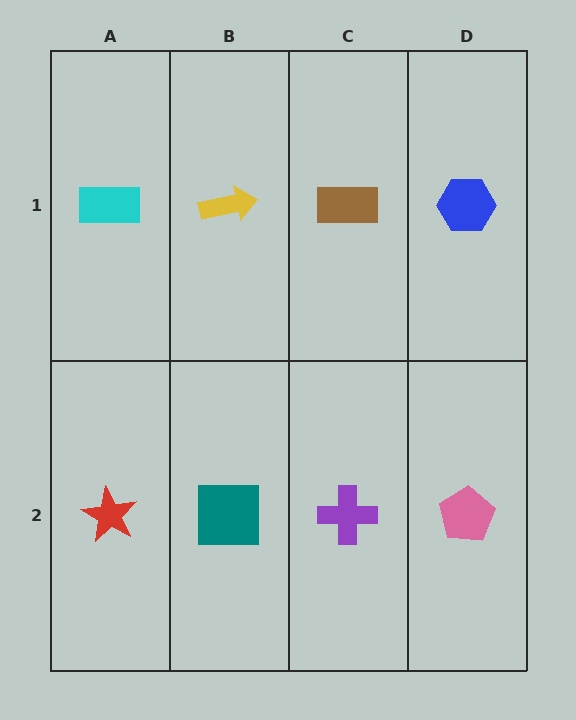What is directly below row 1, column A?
A red star.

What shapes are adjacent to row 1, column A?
A red star (row 2, column A), a yellow arrow (row 1, column B).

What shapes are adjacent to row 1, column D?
A pink pentagon (row 2, column D), a brown rectangle (row 1, column C).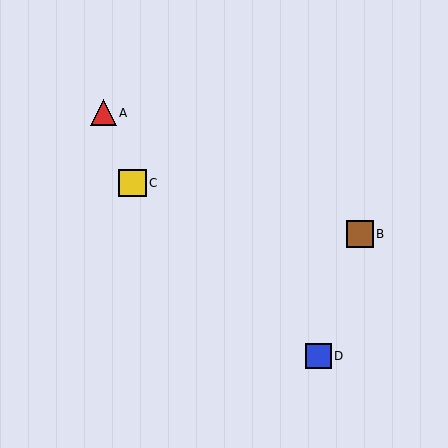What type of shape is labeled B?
Shape B is a brown square.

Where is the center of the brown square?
The center of the brown square is at (360, 234).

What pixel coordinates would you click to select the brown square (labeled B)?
Click at (360, 234) to select the brown square B.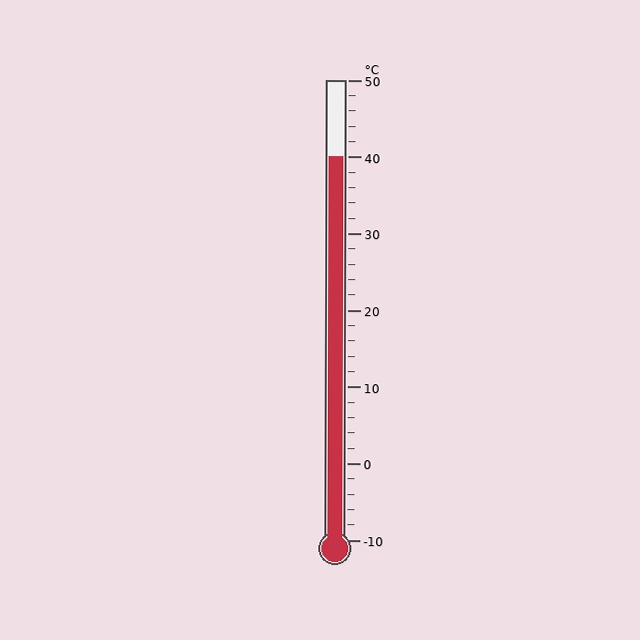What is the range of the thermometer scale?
The thermometer scale ranges from -10°C to 50°C.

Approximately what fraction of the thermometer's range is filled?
The thermometer is filled to approximately 85% of its range.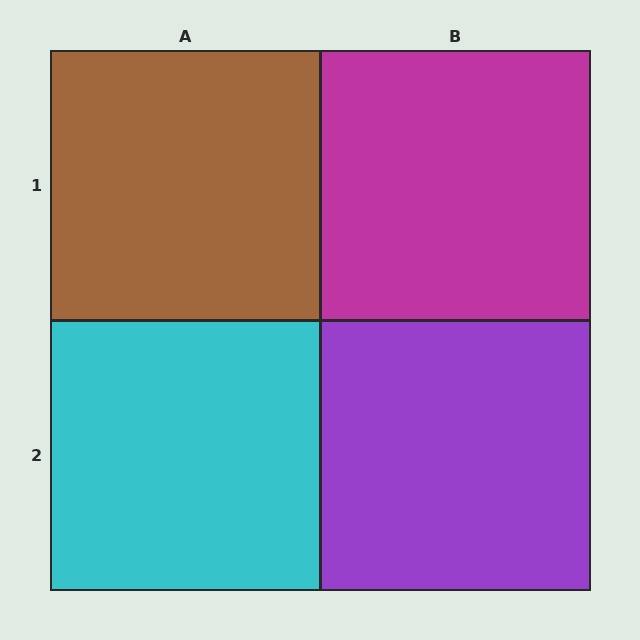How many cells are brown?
1 cell is brown.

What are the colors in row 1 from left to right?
Brown, magenta.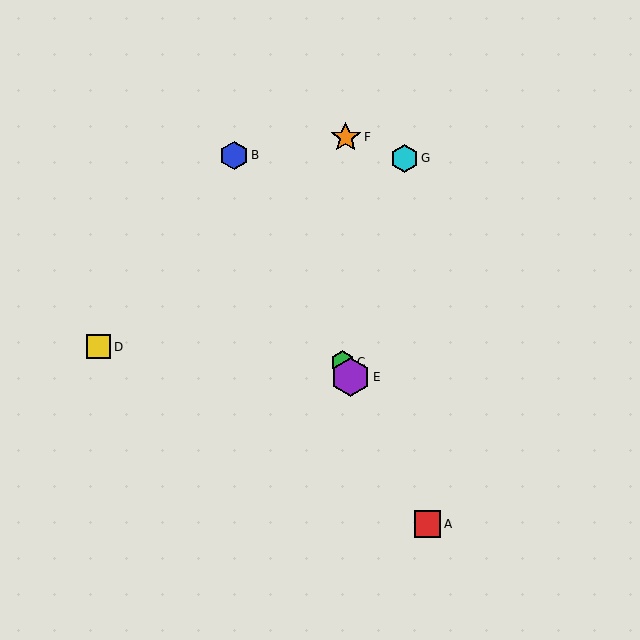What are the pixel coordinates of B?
Object B is at (234, 155).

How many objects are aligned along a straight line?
4 objects (A, B, C, E) are aligned along a straight line.